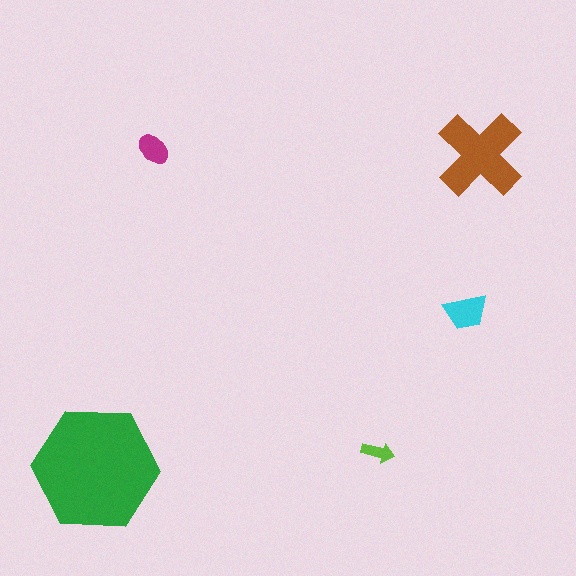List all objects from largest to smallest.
The green hexagon, the brown cross, the cyan trapezoid, the magenta ellipse, the lime arrow.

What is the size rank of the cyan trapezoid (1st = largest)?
3rd.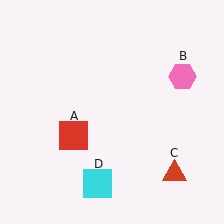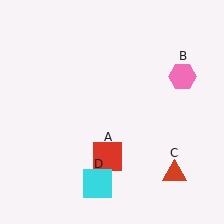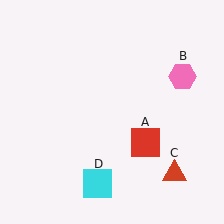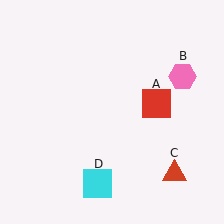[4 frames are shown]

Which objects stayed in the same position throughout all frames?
Pink hexagon (object B) and red triangle (object C) and cyan square (object D) remained stationary.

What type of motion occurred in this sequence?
The red square (object A) rotated counterclockwise around the center of the scene.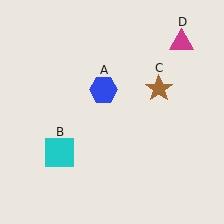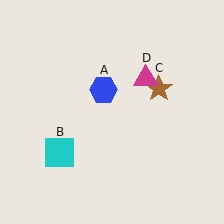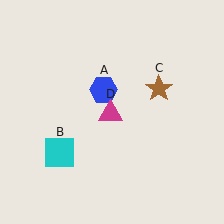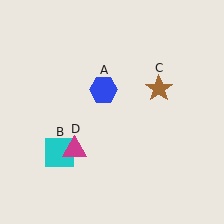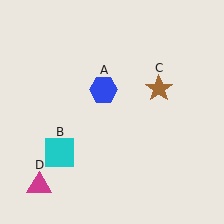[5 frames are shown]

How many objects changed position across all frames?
1 object changed position: magenta triangle (object D).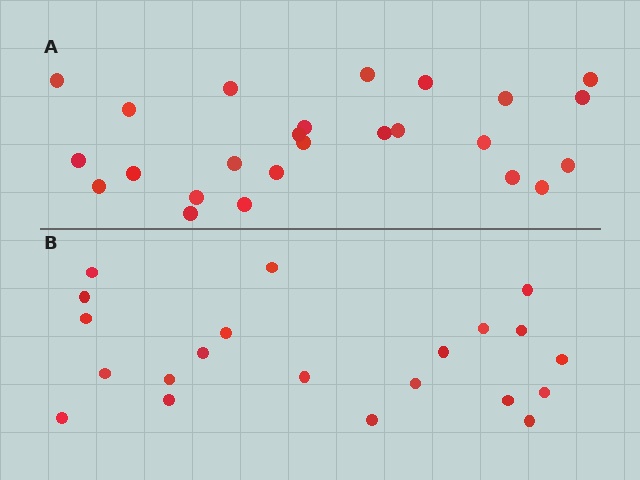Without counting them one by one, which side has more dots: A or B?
Region A (the top region) has more dots.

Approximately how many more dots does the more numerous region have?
Region A has about 4 more dots than region B.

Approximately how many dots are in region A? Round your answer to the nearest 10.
About 20 dots. (The exact count is 25, which rounds to 20.)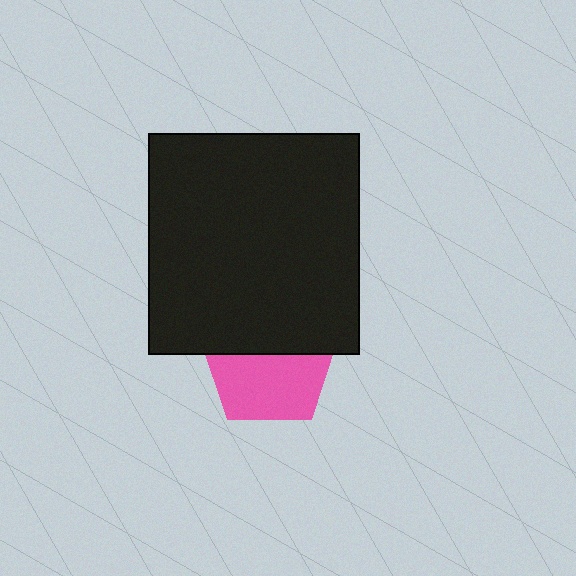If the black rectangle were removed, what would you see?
You would see the complete pink pentagon.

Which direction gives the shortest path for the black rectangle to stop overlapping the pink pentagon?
Moving up gives the shortest separation.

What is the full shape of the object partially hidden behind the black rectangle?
The partially hidden object is a pink pentagon.